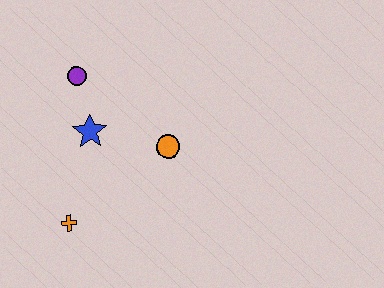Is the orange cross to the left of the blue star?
Yes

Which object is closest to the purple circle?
The blue star is closest to the purple circle.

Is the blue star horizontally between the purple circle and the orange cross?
No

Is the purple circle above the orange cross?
Yes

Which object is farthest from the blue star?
The orange cross is farthest from the blue star.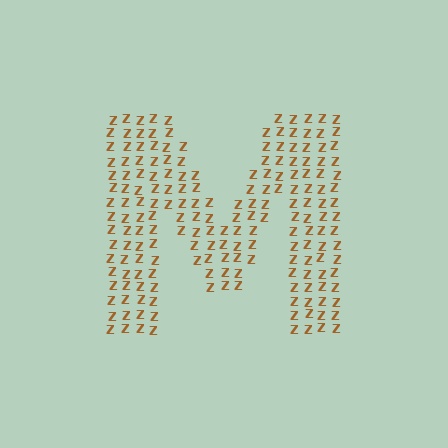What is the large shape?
The large shape is the letter M.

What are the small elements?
The small elements are letter Z's.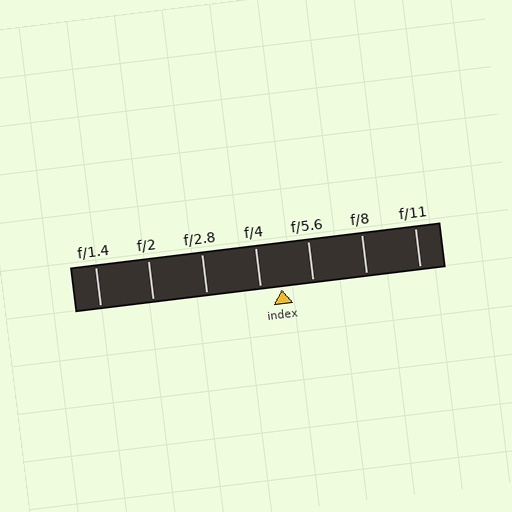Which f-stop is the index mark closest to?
The index mark is closest to f/4.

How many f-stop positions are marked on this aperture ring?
There are 7 f-stop positions marked.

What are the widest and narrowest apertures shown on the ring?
The widest aperture shown is f/1.4 and the narrowest is f/11.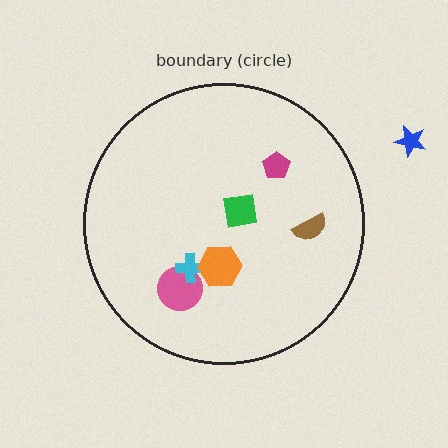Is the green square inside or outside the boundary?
Inside.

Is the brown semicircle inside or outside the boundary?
Inside.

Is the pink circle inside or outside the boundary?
Inside.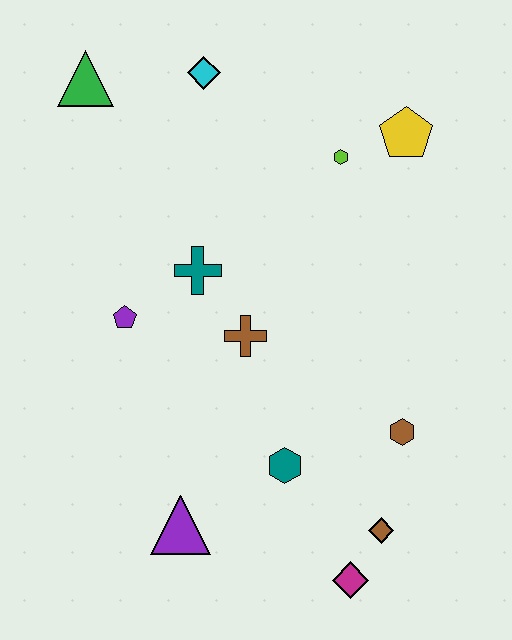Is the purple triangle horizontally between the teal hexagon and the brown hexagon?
No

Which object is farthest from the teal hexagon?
The green triangle is farthest from the teal hexagon.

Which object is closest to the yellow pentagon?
The lime hexagon is closest to the yellow pentagon.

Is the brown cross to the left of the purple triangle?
No